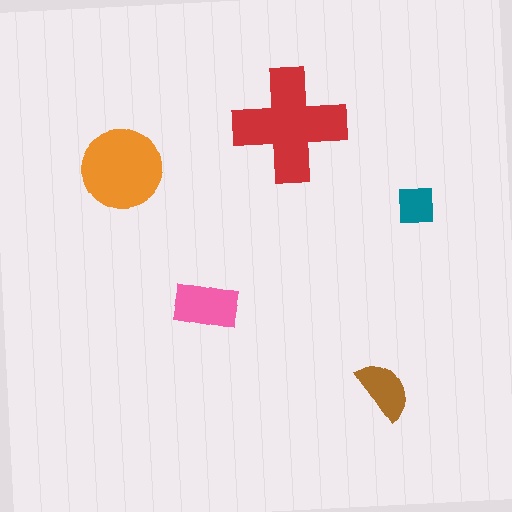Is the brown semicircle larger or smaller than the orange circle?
Smaller.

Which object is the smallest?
The teal square.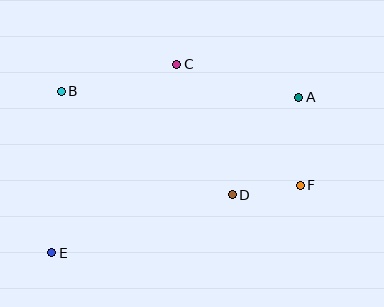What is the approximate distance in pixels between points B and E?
The distance between B and E is approximately 162 pixels.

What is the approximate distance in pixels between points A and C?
The distance between A and C is approximately 126 pixels.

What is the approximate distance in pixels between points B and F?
The distance between B and F is approximately 257 pixels.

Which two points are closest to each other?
Points D and F are closest to each other.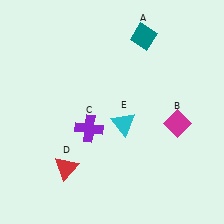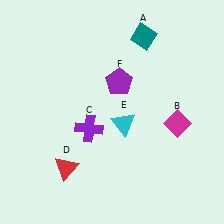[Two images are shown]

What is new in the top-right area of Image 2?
A purple pentagon (F) was added in the top-right area of Image 2.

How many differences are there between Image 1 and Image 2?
There is 1 difference between the two images.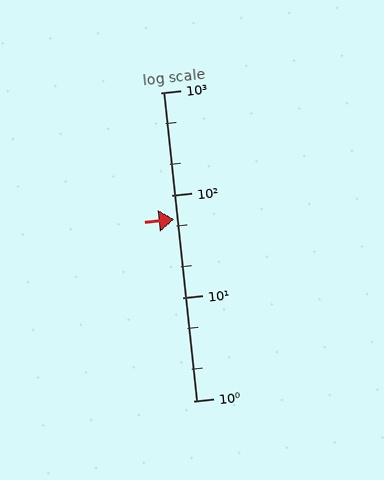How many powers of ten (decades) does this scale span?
The scale spans 3 decades, from 1 to 1000.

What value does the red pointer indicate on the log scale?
The pointer indicates approximately 59.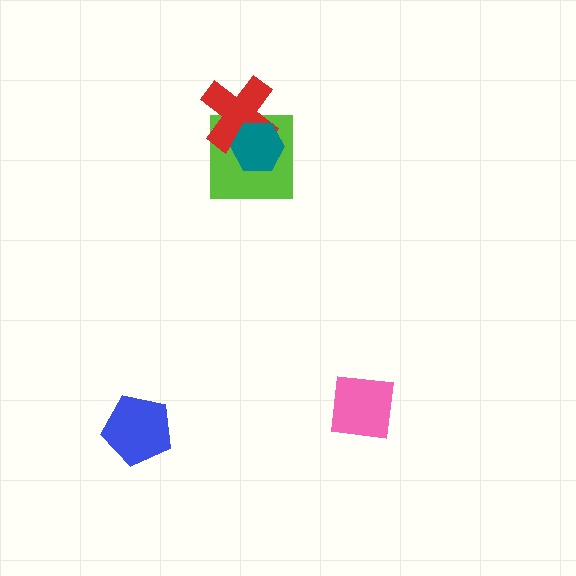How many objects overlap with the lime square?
2 objects overlap with the lime square.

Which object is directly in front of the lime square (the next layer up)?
The red cross is directly in front of the lime square.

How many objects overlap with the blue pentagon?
0 objects overlap with the blue pentagon.